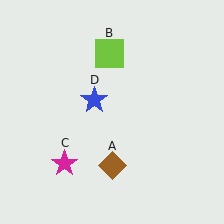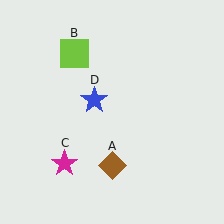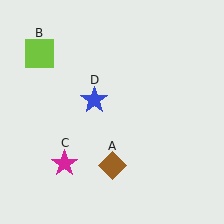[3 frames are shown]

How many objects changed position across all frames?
1 object changed position: lime square (object B).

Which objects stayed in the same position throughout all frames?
Brown diamond (object A) and magenta star (object C) and blue star (object D) remained stationary.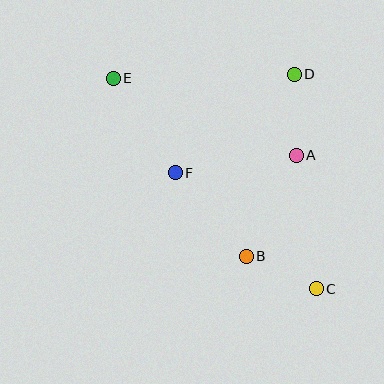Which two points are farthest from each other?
Points C and E are farthest from each other.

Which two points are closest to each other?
Points B and C are closest to each other.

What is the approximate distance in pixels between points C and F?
The distance between C and F is approximately 182 pixels.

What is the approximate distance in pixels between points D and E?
The distance between D and E is approximately 181 pixels.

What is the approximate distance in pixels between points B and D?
The distance between B and D is approximately 188 pixels.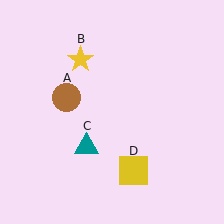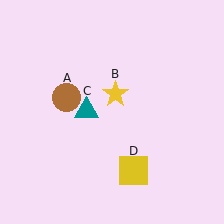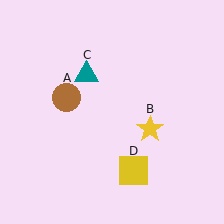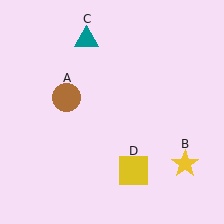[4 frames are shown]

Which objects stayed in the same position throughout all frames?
Brown circle (object A) and yellow square (object D) remained stationary.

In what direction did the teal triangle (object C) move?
The teal triangle (object C) moved up.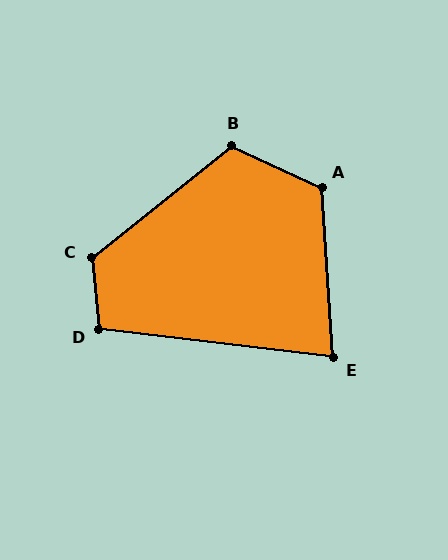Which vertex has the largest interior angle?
C, at approximately 123 degrees.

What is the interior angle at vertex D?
Approximately 103 degrees (obtuse).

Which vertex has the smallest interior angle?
E, at approximately 79 degrees.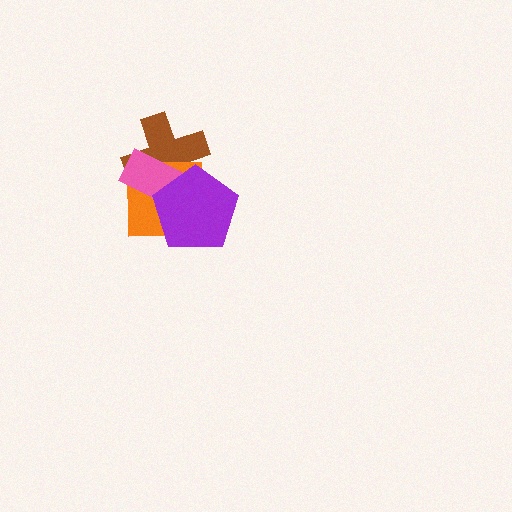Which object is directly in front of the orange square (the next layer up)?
The pink rectangle is directly in front of the orange square.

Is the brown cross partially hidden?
Yes, it is partially covered by another shape.